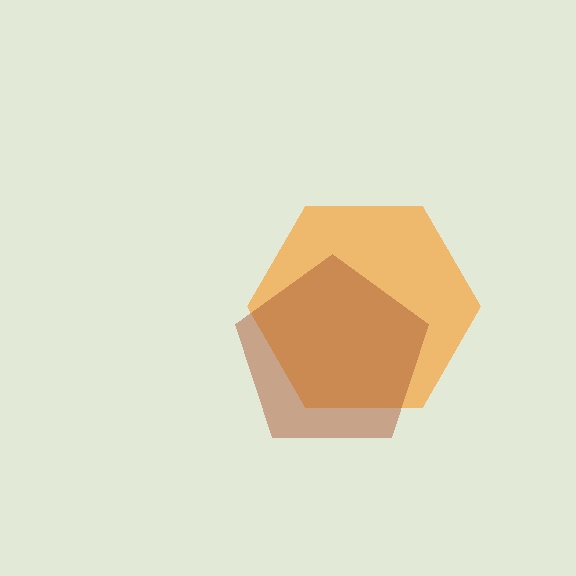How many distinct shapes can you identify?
There are 2 distinct shapes: an orange hexagon, a brown pentagon.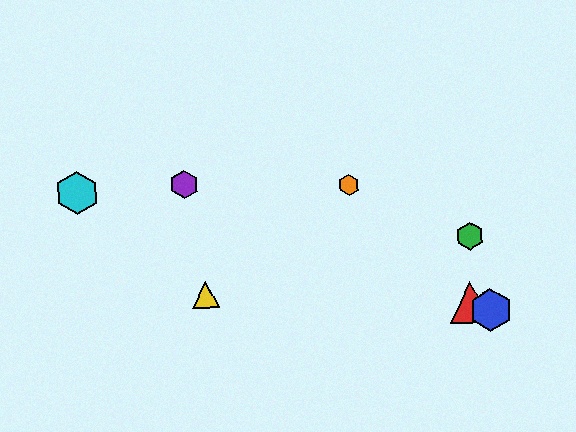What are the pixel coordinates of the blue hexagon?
The blue hexagon is at (491, 310).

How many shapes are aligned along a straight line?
3 shapes (the red triangle, the blue hexagon, the purple hexagon) are aligned along a straight line.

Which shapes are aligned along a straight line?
The red triangle, the blue hexagon, the purple hexagon are aligned along a straight line.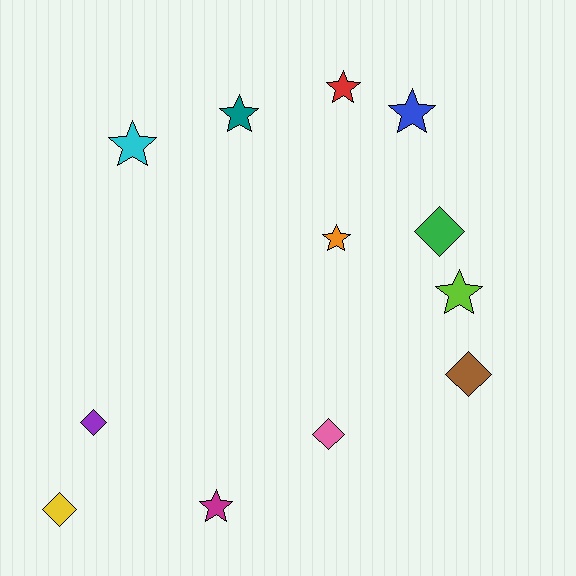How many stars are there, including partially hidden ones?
There are 7 stars.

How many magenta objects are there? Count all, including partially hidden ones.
There is 1 magenta object.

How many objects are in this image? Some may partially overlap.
There are 12 objects.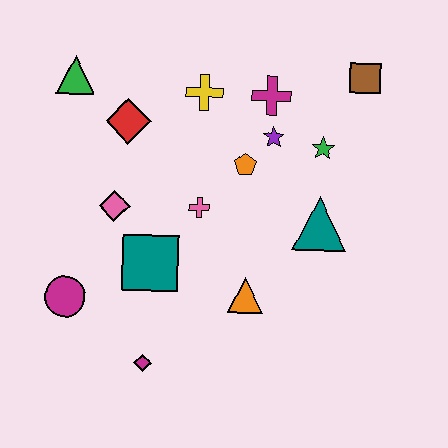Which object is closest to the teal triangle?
The green star is closest to the teal triangle.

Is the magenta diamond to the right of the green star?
No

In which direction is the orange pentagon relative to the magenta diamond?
The orange pentagon is above the magenta diamond.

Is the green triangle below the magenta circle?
No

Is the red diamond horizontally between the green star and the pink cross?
No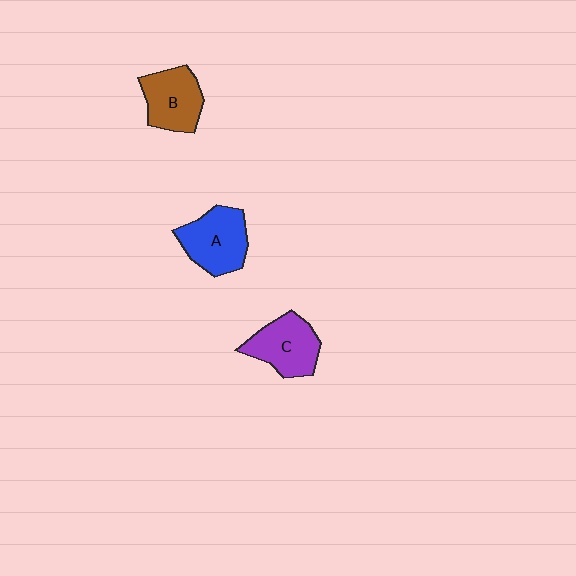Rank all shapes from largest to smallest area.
From largest to smallest: A (blue), C (purple), B (brown).